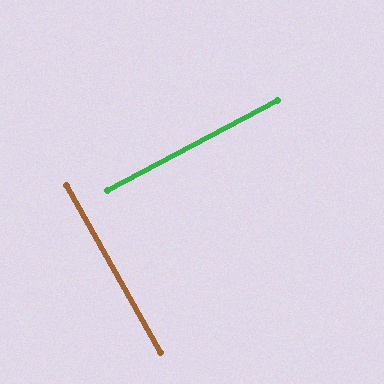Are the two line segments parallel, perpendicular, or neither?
Perpendicular — they meet at approximately 89°.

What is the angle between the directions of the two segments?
Approximately 89 degrees.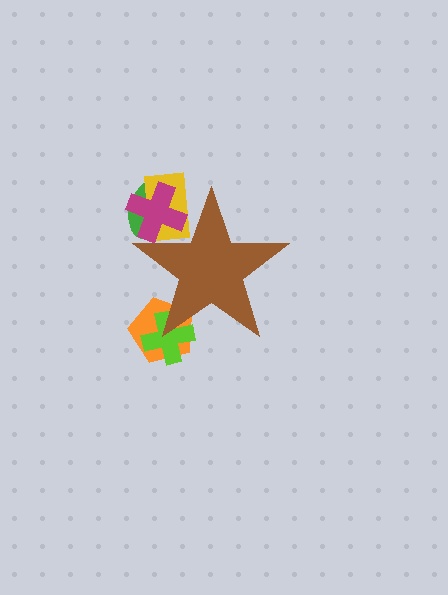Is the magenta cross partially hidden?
Yes, the magenta cross is partially hidden behind the brown star.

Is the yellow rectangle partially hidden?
Yes, the yellow rectangle is partially hidden behind the brown star.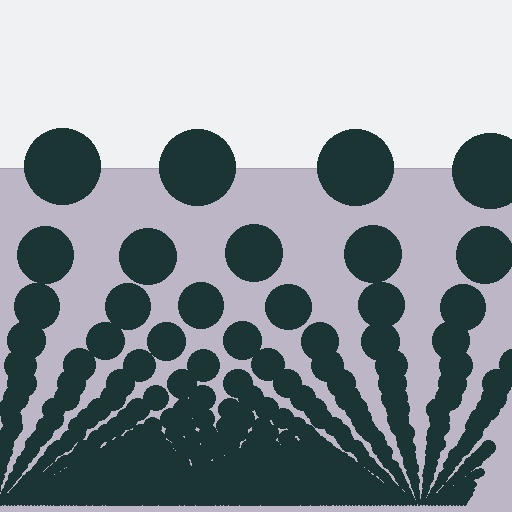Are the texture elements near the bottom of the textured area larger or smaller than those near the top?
Smaller. The gradient is inverted — elements near the bottom are smaller and denser.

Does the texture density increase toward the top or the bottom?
Density increases toward the bottom.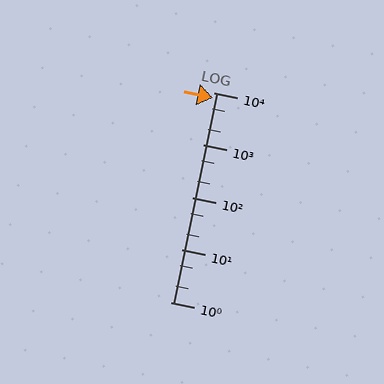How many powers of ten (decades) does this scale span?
The scale spans 4 decades, from 1 to 10000.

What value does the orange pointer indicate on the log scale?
The pointer indicates approximately 7800.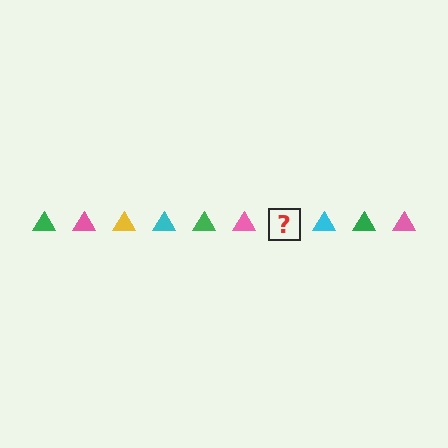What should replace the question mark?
The question mark should be replaced with a yellow triangle.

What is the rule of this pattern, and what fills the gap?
The rule is that the pattern cycles through green, pink, yellow, cyan triangles. The gap should be filled with a yellow triangle.